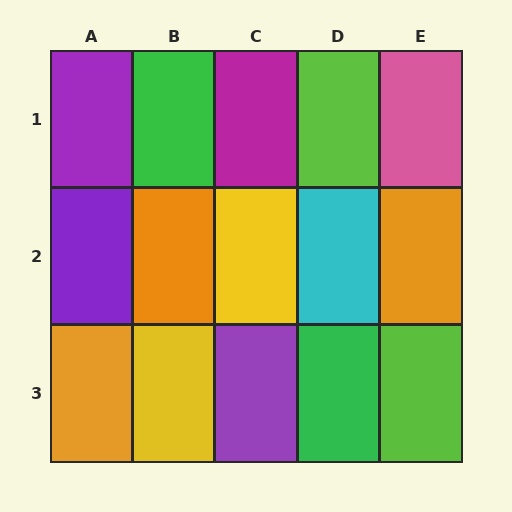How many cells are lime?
2 cells are lime.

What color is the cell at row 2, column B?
Orange.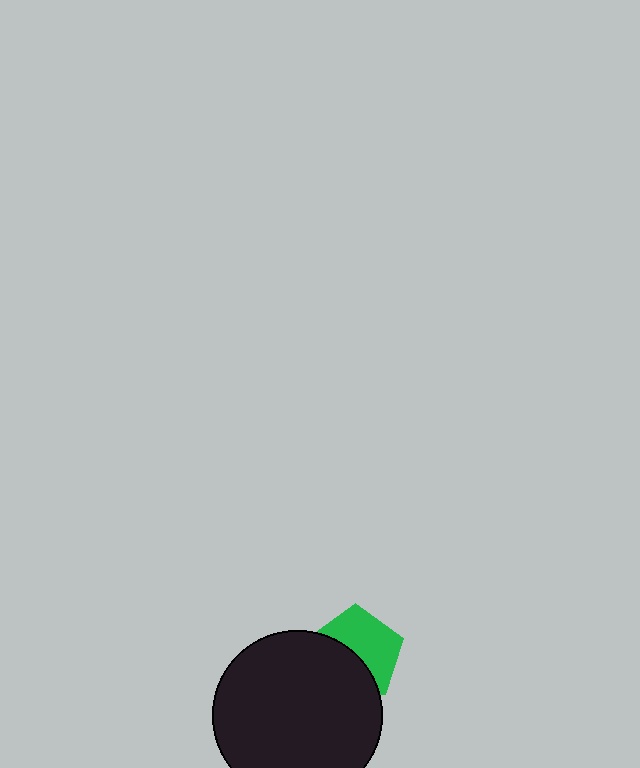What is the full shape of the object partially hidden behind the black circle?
The partially hidden object is a green pentagon.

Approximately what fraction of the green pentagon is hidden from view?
Roughly 46% of the green pentagon is hidden behind the black circle.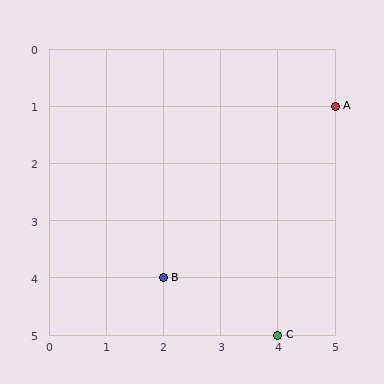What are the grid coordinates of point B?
Point B is at grid coordinates (2, 4).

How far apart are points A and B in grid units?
Points A and B are 3 columns and 3 rows apart (about 4.2 grid units diagonally).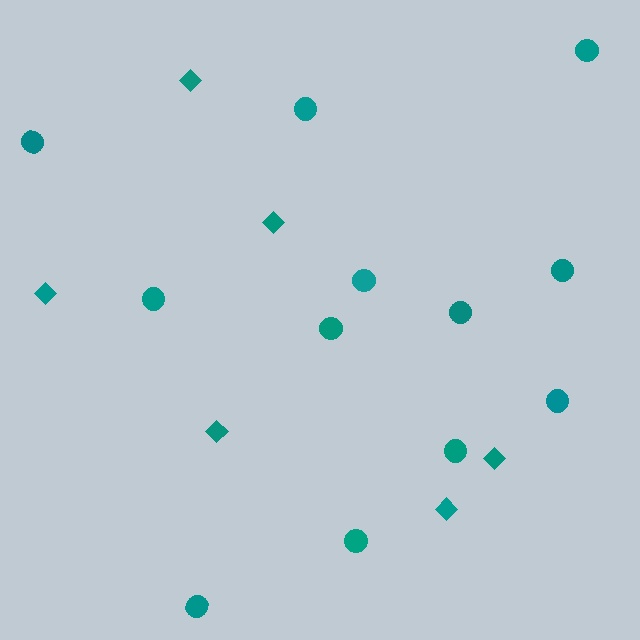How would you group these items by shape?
There are 2 groups: one group of circles (12) and one group of diamonds (6).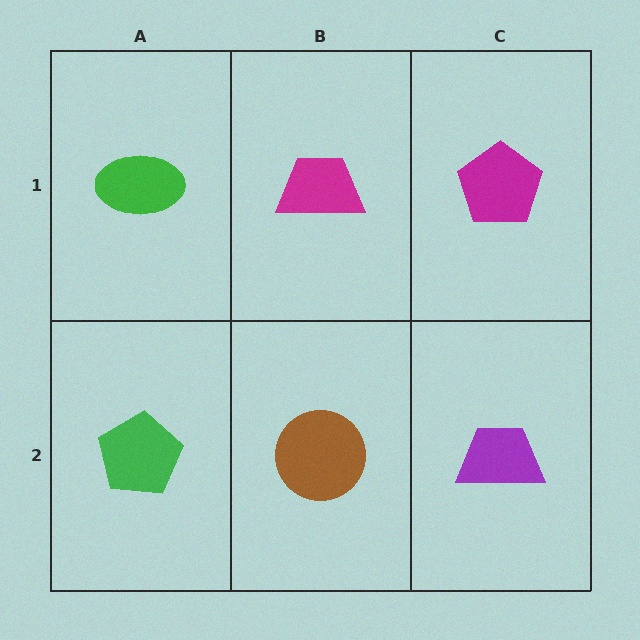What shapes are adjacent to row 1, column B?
A brown circle (row 2, column B), a green ellipse (row 1, column A), a magenta pentagon (row 1, column C).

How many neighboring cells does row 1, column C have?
2.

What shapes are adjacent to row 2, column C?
A magenta pentagon (row 1, column C), a brown circle (row 2, column B).